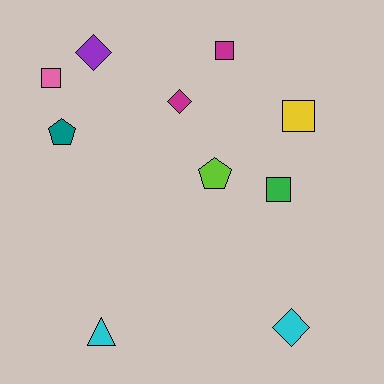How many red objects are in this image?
There are no red objects.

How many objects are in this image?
There are 10 objects.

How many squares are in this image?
There are 4 squares.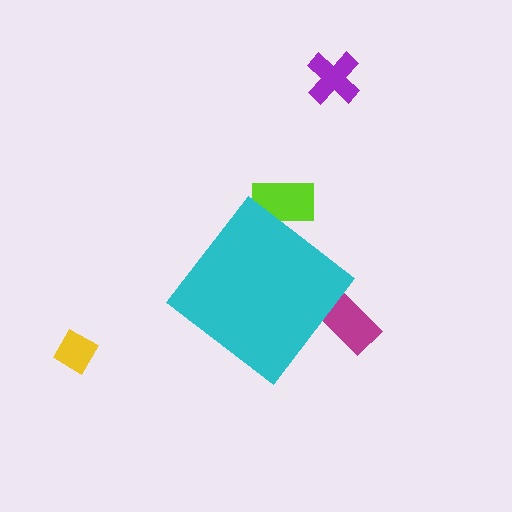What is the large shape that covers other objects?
A cyan diamond.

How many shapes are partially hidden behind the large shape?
2 shapes are partially hidden.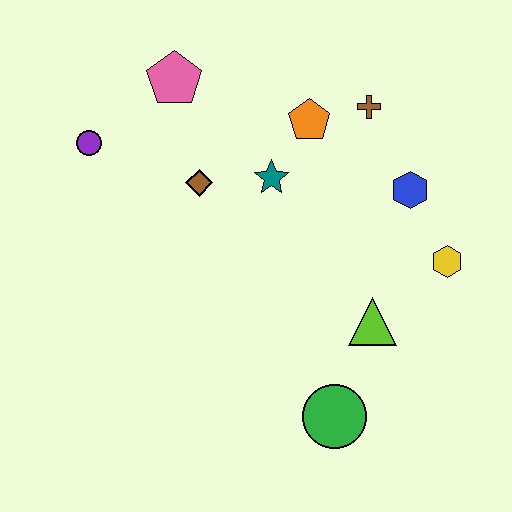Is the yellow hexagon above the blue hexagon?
No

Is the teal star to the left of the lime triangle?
Yes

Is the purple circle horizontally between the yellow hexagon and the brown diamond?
No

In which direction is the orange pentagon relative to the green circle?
The orange pentagon is above the green circle.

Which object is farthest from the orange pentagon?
The green circle is farthest from the orange pentagon.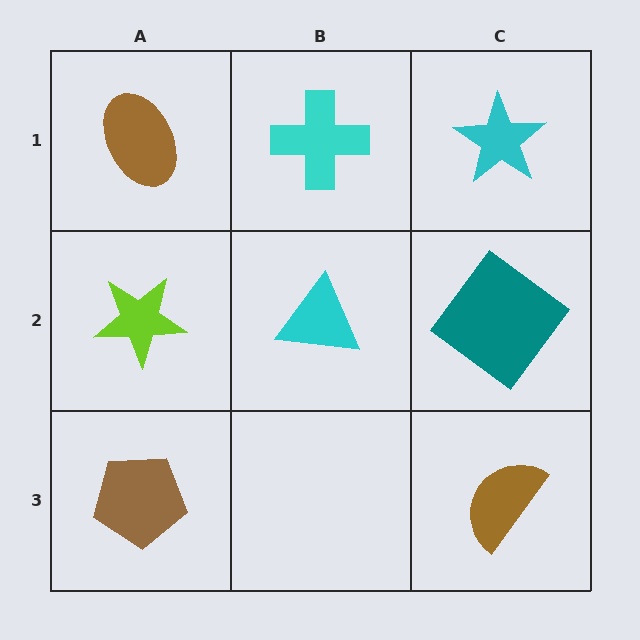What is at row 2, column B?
A cyan triangle.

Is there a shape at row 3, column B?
No, that cell is empty.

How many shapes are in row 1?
3 shapes.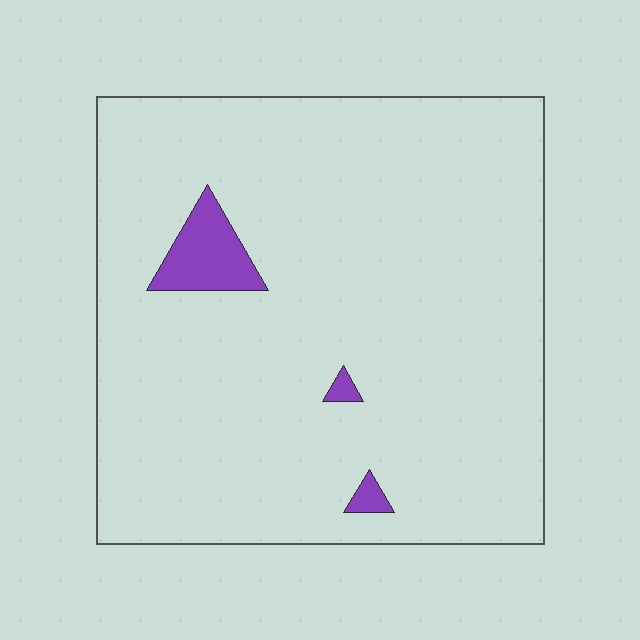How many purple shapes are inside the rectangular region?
3.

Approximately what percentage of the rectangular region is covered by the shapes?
Approximately 5%.